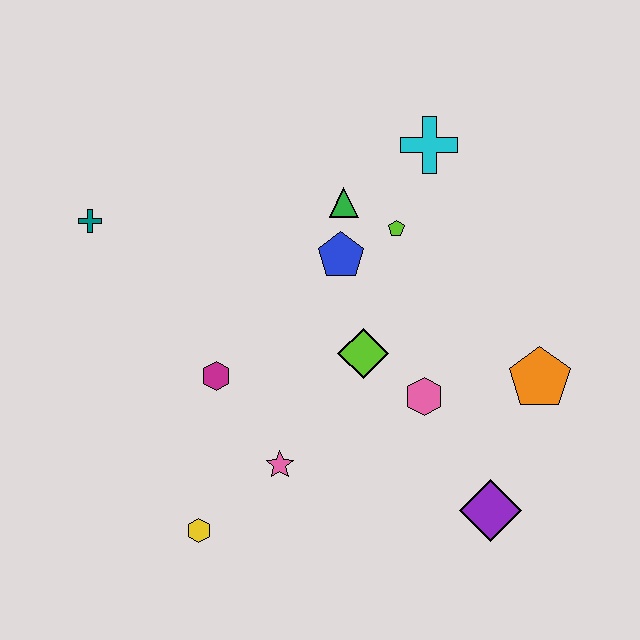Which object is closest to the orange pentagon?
The pink hexagon is closest to the orange pentagon.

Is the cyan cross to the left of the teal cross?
No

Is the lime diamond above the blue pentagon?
No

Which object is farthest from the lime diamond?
The teal cross is farthest from the lime diamond.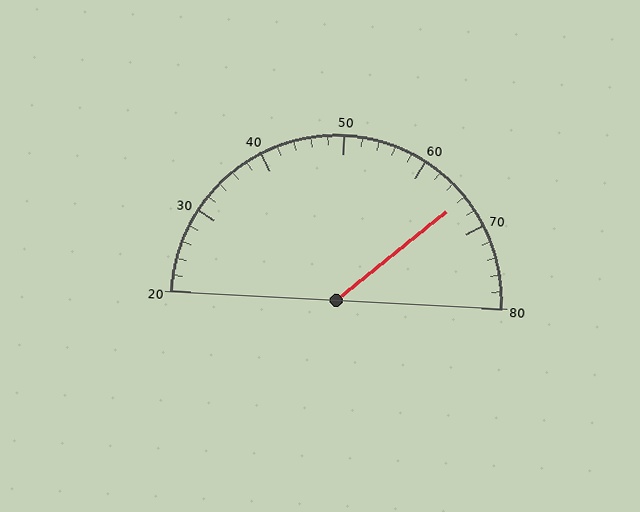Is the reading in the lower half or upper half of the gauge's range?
The reading is in the upper half of the range (20 to 80).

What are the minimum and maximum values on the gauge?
The gauge ranges from 20 to 80.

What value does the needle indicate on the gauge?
The needle indicates approximately 66.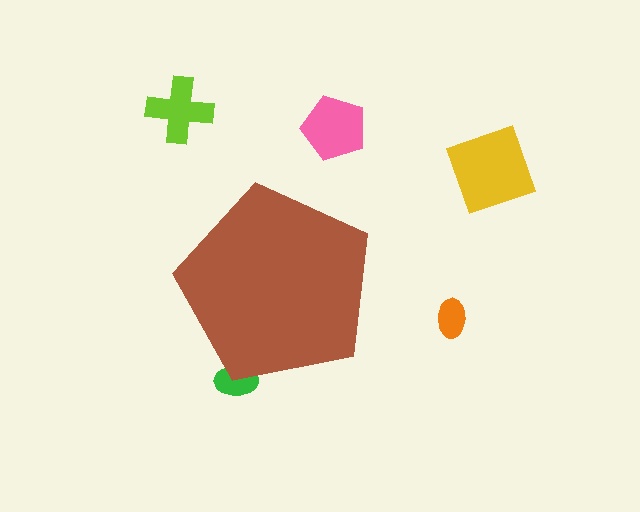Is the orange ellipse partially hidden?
No, the orange ellipse is fully visible.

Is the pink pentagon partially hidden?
No, the pink pentagon is fully visible.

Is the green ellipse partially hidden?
Yes, the green ellipse is partially hidden behind the brown pentagon.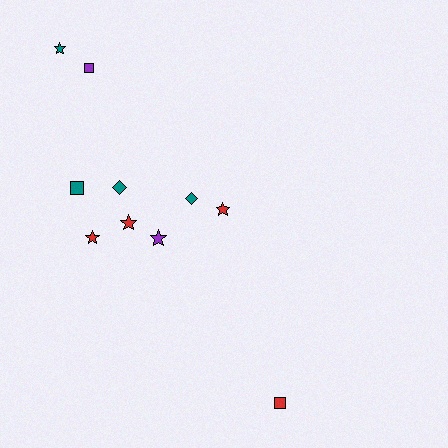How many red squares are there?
There is 1 red square.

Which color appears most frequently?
Red, with 4 objects.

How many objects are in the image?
There are 10 objects.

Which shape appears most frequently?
Star, with 5 objects.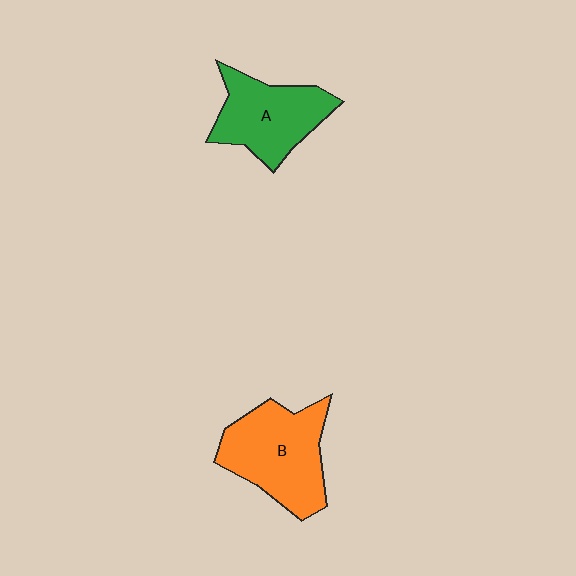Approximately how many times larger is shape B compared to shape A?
Approximately 1.2 times.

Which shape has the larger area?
Shape B (orange).